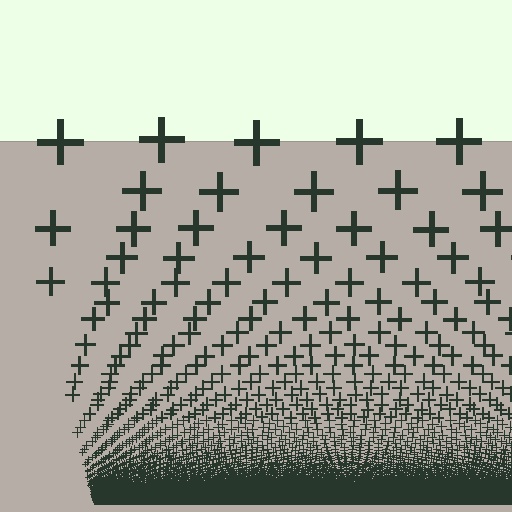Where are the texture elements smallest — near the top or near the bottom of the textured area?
Near the bottom.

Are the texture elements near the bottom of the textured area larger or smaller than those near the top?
Smaller. The gradient is inverted — elements near the bottom are smaller and denser.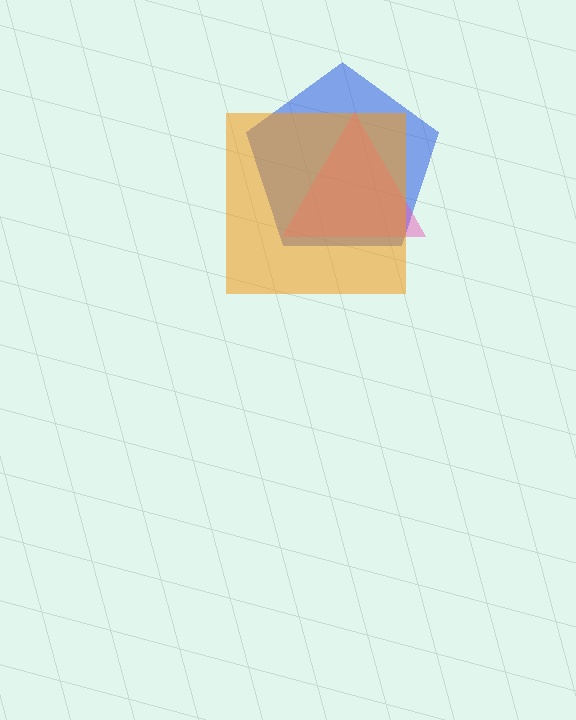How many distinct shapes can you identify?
There are 3 distinct shapes: a blue pentagon, a pink triangle, an orange square.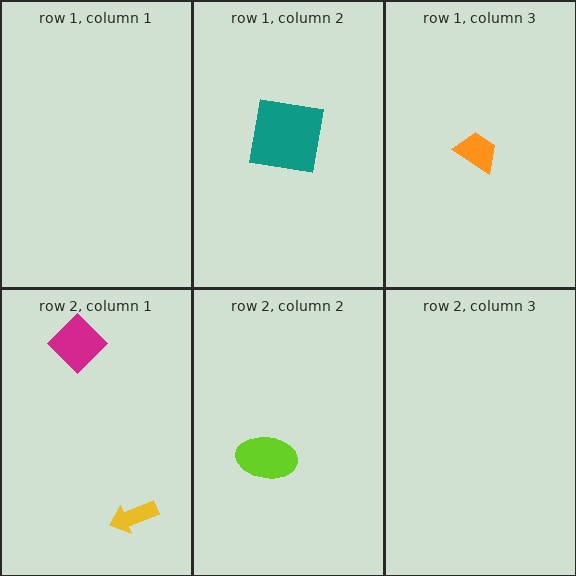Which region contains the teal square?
The row 1, column 2 region.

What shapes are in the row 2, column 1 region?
The yellow arrow, the magenta diamond.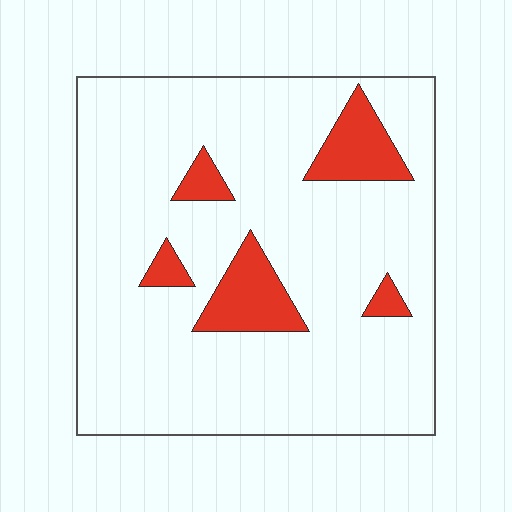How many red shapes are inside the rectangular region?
5.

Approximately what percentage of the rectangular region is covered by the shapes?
Approximately 15%.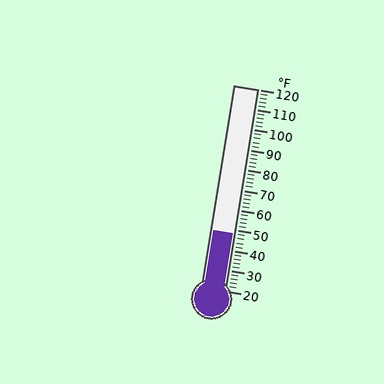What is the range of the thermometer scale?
The thermometer scale ranges from 20°F to 120°F.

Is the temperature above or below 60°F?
The temperature is below 60°F.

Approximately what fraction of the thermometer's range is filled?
The thermometer is filled to approximately 30% of its range.